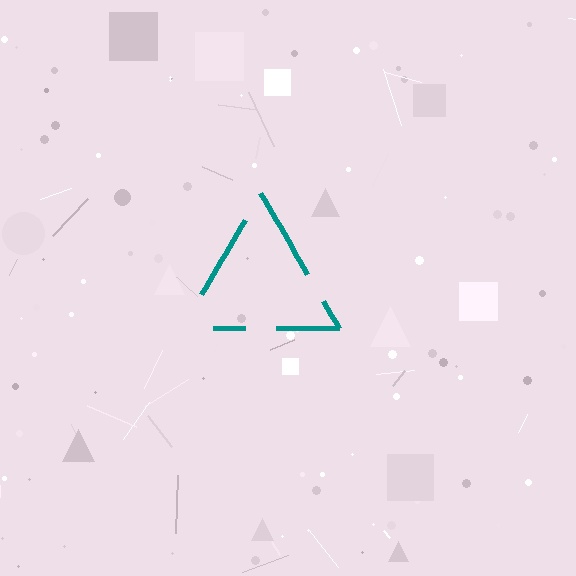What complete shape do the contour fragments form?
The contour fragments form a triangle.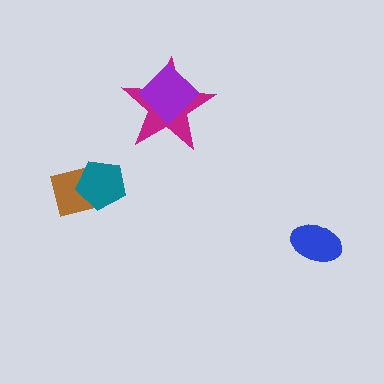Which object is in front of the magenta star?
The purple diamond is in front of the magenta star.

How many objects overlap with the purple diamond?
1 object overlaps with the purple diamond.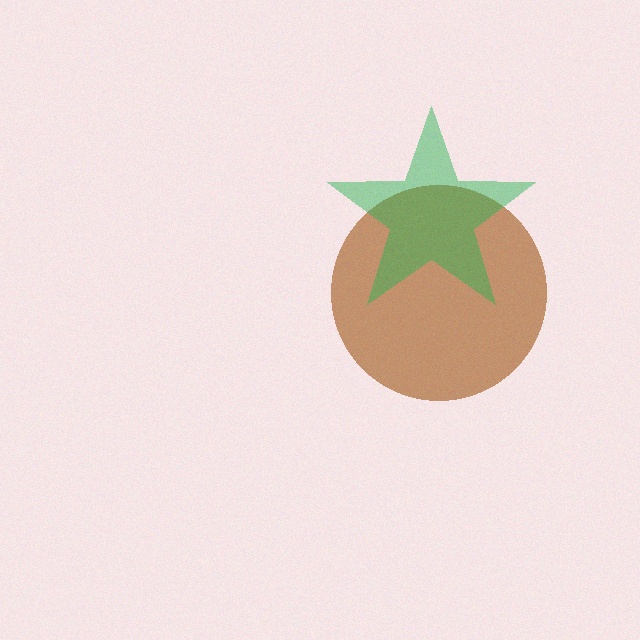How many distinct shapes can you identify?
There are 2 distinct shapes: a brown circle, a green star.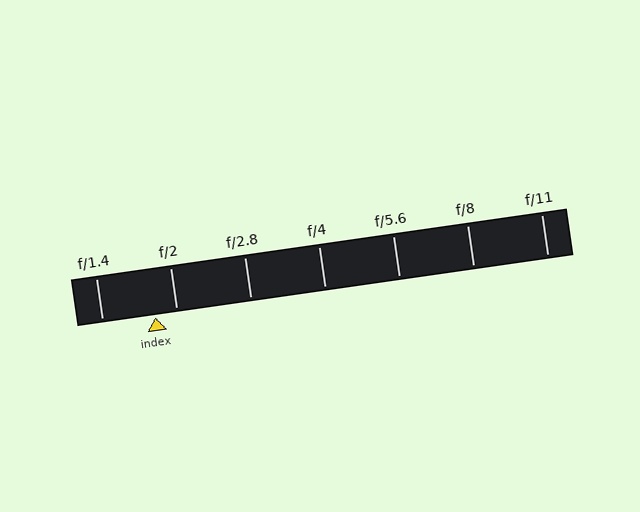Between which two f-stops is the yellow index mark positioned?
The index mark is between f/1.4 and f/2.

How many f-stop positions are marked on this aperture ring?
There are 7 f-stop positions marked.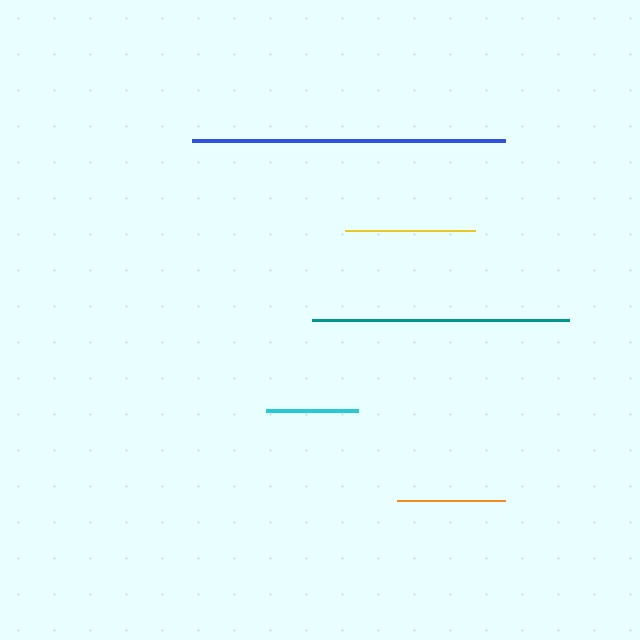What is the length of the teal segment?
The teal segment is approximately 257 pixels long.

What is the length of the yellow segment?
The yellow segment is approximately 130 pixels long.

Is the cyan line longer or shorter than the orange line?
The orange line is longer than the cyan line.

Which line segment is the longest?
The blue line is the longest at approximately 313 pixels.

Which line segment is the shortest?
The cyan line is the shortest at approximately 92 pixels.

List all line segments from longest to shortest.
From longest to shortest: blue, teal, yellow, orange, cyan.